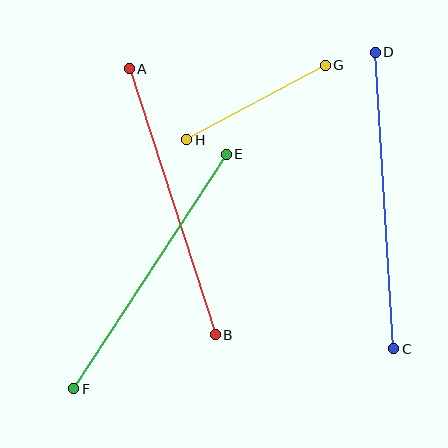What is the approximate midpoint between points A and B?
The midpoint is at approximately (172, 202) pixels.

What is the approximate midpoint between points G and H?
The midpoint is at approximately (256, 102) pixels.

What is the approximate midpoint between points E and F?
The midpoint is at approximately (150, 272) pixels.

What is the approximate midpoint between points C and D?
The midpoint is at approximately (385, 200) pixels.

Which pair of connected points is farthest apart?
Points C and D are farthest apart.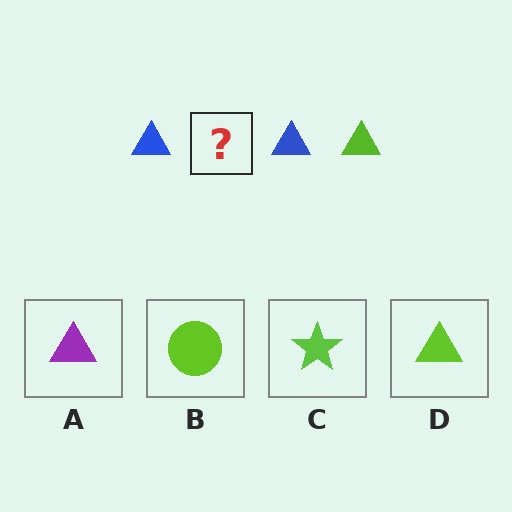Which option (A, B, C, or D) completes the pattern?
D.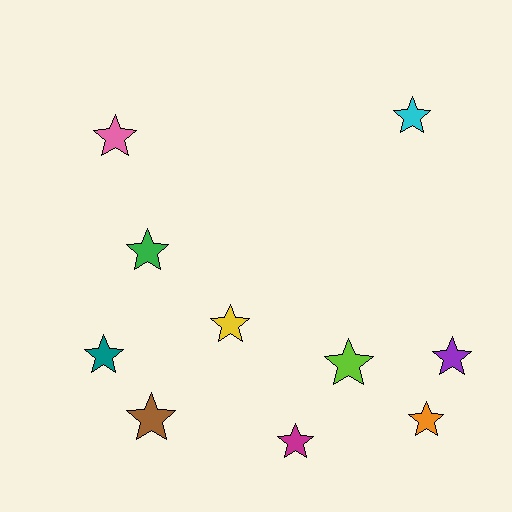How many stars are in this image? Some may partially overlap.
There are 10 stars.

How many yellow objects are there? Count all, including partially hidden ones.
There is 1 yellow object.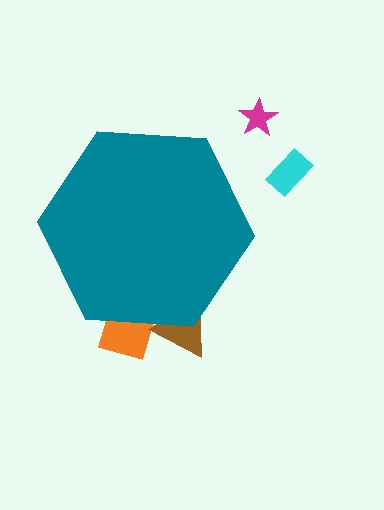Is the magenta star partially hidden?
No, the magenta star is fully visible.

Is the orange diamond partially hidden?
Yes, the orange diamond is partially hidden behind the teal hexagon.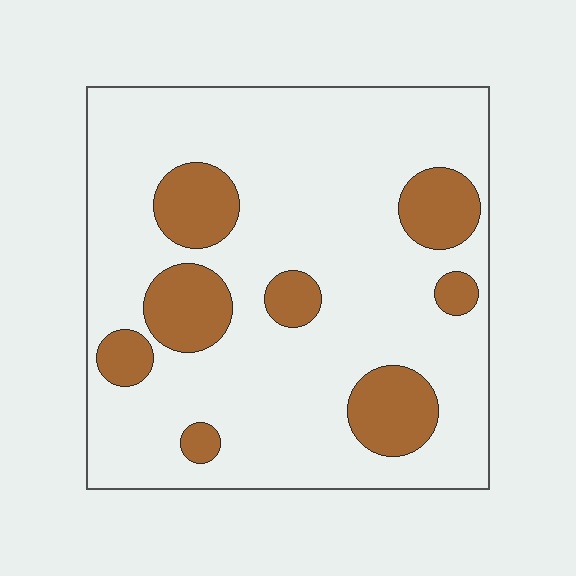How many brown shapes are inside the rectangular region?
8.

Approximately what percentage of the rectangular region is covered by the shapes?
Approximately 20%.